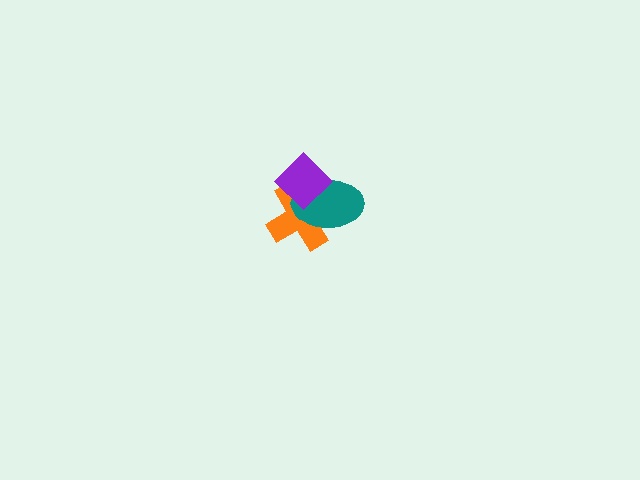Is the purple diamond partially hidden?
No, no other shape covers it.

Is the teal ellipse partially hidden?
Yes, it is partially covered by another shape.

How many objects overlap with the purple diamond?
2 objects overlap with the purple diamond.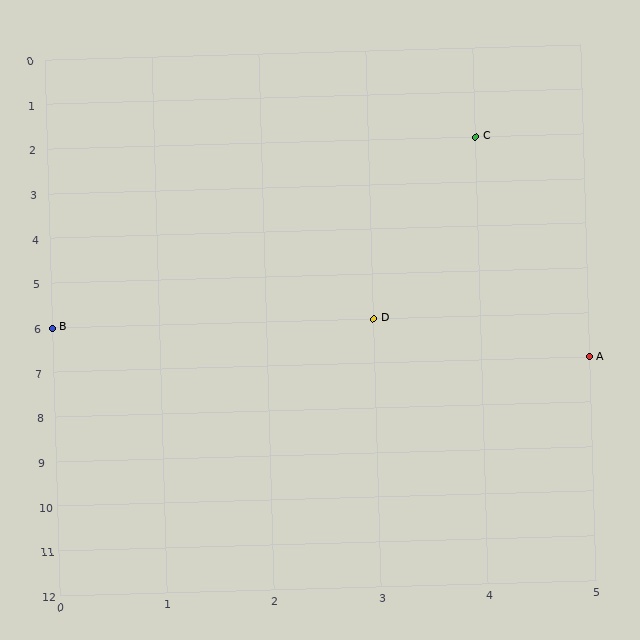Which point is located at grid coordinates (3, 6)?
Point D is at (3, 6).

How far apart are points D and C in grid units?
Points D and C are 1 column and 4 rows apart (about 4.1 grid units diagonally).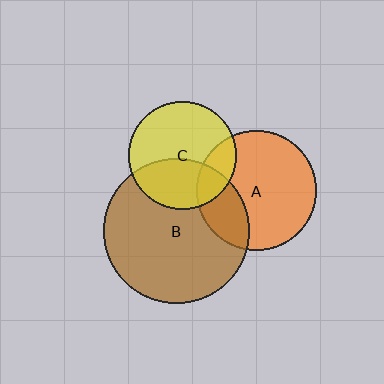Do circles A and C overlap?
Yes.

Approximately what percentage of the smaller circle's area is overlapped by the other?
Approximately 20%.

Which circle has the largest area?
Circle B (brown).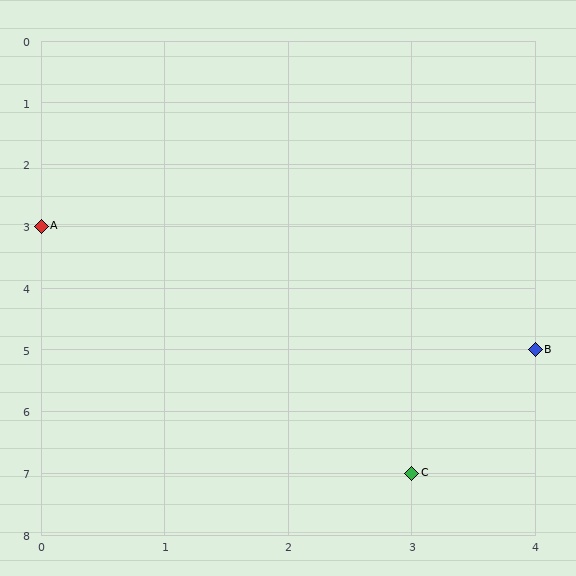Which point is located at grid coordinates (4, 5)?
Point B is at (4, 5).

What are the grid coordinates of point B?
Point B is at grid coordinates (4, 5).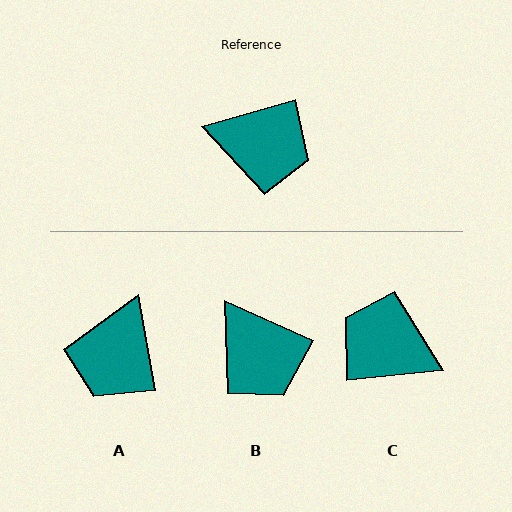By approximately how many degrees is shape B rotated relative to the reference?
Approximately 41 degrees clockwise.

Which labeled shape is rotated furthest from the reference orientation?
C, about 170 degrees away.